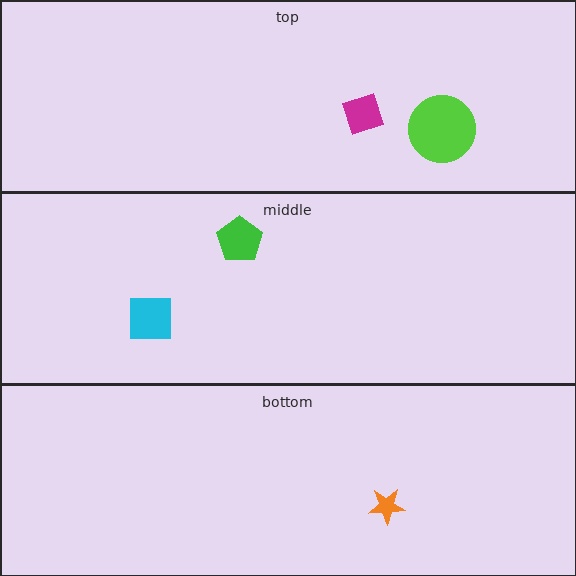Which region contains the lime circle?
The top region.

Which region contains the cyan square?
The middle region.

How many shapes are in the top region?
2.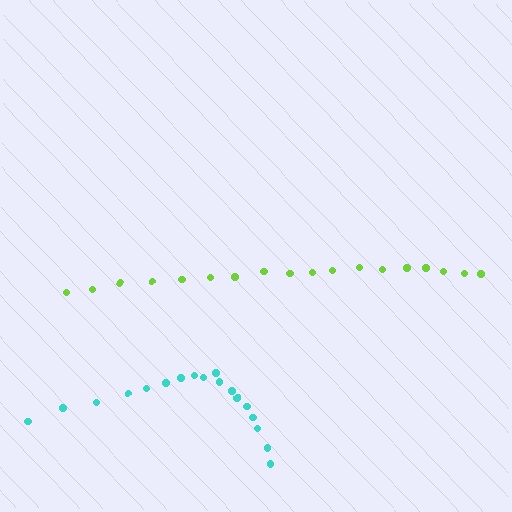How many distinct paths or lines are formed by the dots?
There are 2 distinct paths.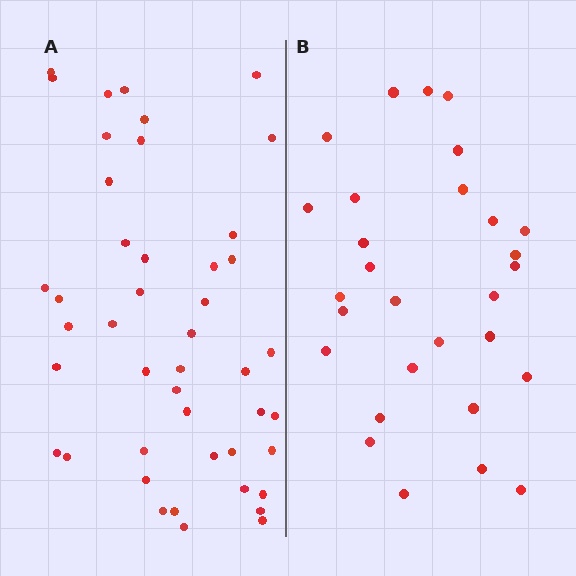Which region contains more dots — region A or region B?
Region A (the left region) has more dots.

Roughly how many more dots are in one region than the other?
Region A has approximately 15 more dots than region B.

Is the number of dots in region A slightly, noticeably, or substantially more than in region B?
Region A has substantially more. The ratio is roughly 1.6 to 1.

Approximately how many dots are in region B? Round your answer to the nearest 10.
About 30 dots. (The exact count is 29, which rounds to 30.)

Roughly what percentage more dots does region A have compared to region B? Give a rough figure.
About 55% more.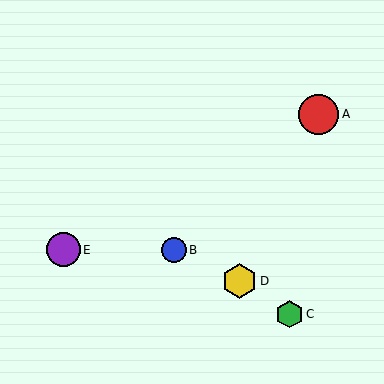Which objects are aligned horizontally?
Objects B, E are aligned horizontally.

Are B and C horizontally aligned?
No, B is at y≈250 and C is at y≈314.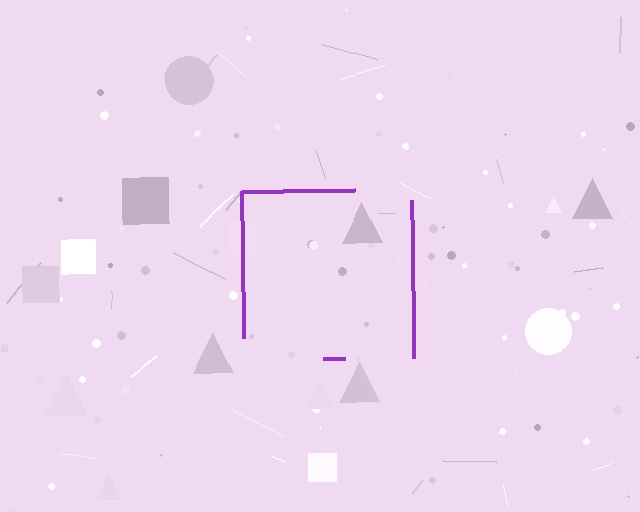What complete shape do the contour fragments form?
The contour fragments form a square.